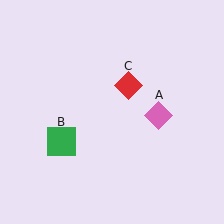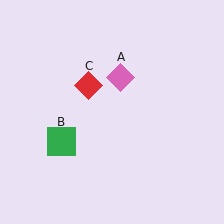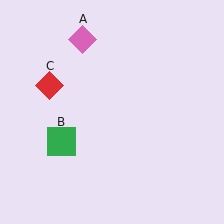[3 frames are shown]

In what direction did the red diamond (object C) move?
The red diamond (object C) moved left.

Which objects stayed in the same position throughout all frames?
Green square (object B) remained stationary.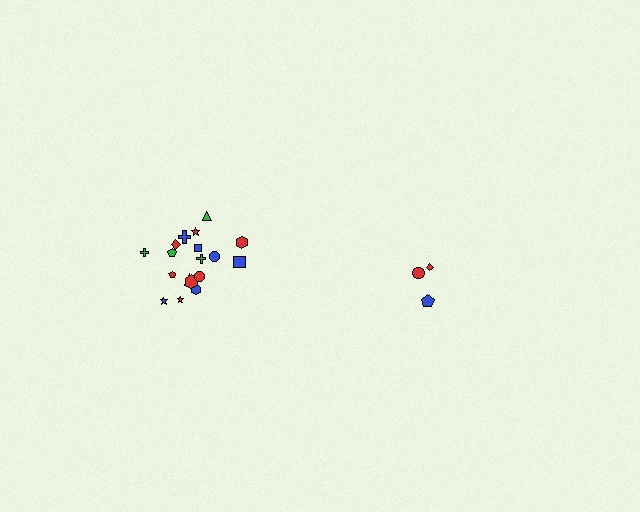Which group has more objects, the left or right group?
The left group.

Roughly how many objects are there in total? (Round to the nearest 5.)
Roughly 20 objects in total.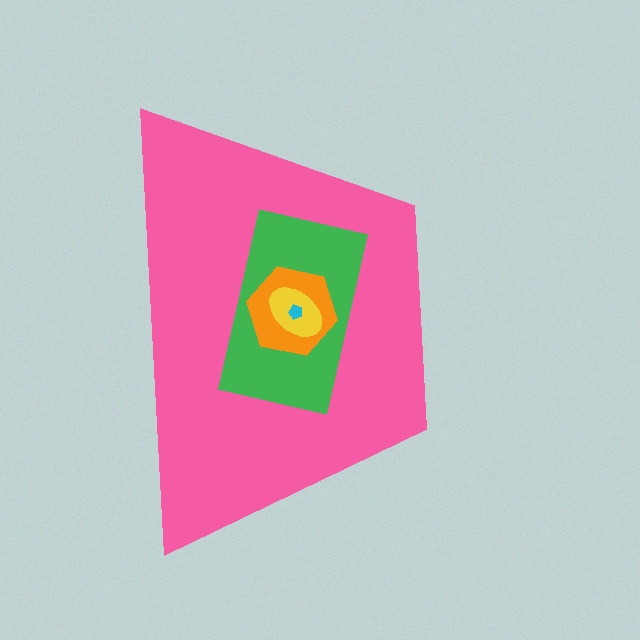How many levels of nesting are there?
5.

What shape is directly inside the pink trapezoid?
The green rectangle.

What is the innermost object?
The cyan pentagon.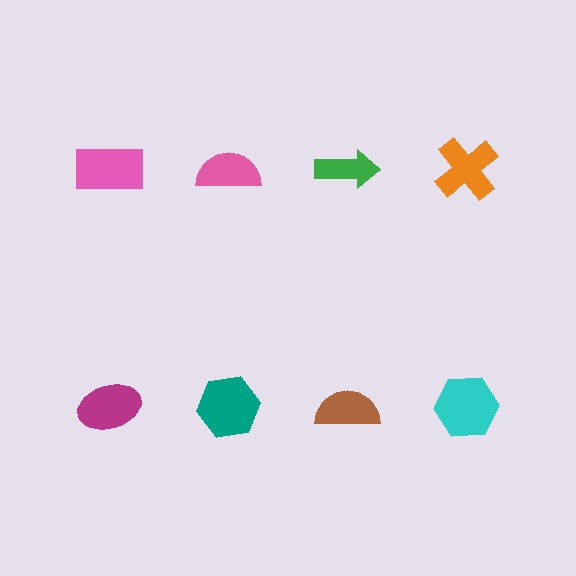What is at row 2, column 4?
A cyan hexagon.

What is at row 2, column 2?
A teal hexagon.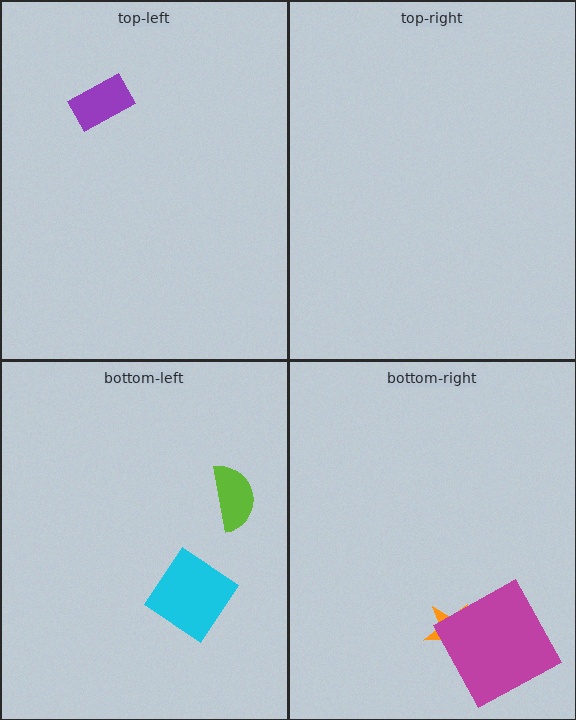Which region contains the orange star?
The bottom-right region.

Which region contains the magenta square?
The bottom-right region.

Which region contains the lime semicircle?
The bottom-left region.